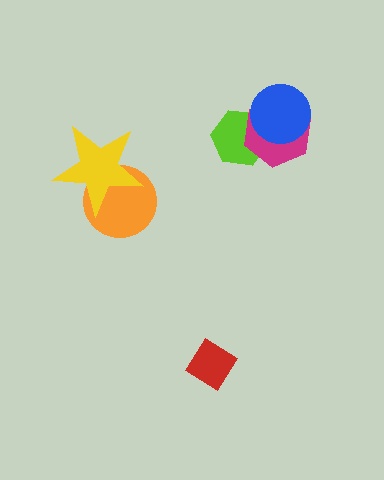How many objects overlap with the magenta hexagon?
2 objects overlap with the magenta hexagon.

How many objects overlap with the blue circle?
2 objects overlap with the blue circle.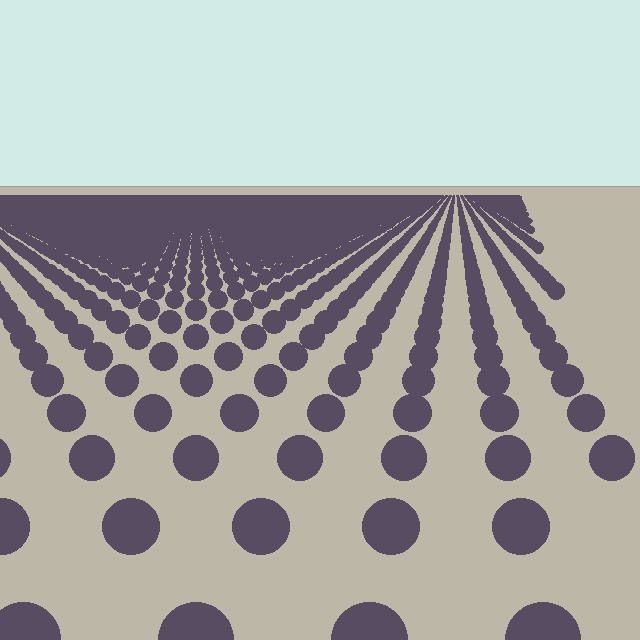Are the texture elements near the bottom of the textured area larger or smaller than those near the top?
Larger. Near the bottom, elements are closer to the viewer and appear at a bigger on-screen size.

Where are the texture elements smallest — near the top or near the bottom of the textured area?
Near the top.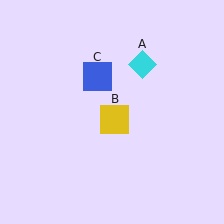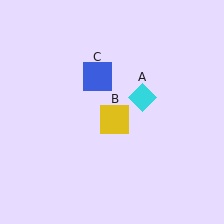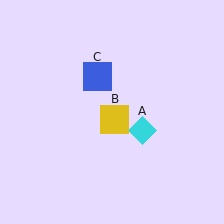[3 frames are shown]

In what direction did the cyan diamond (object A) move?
The cyan diamond (object A) moved down.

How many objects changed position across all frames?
1 object changed position: cyan diamond (object A).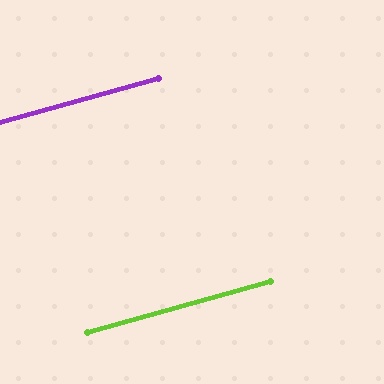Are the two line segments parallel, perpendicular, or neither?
Parallel — their directions differ by only 0.2°.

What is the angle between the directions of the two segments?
Approximately 0 degrees.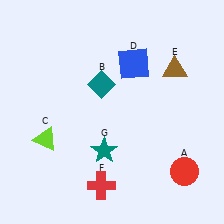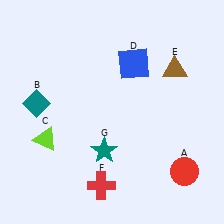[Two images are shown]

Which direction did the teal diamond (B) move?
The teal diamond (B) moved left.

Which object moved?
The teal diamond (B) moved left.